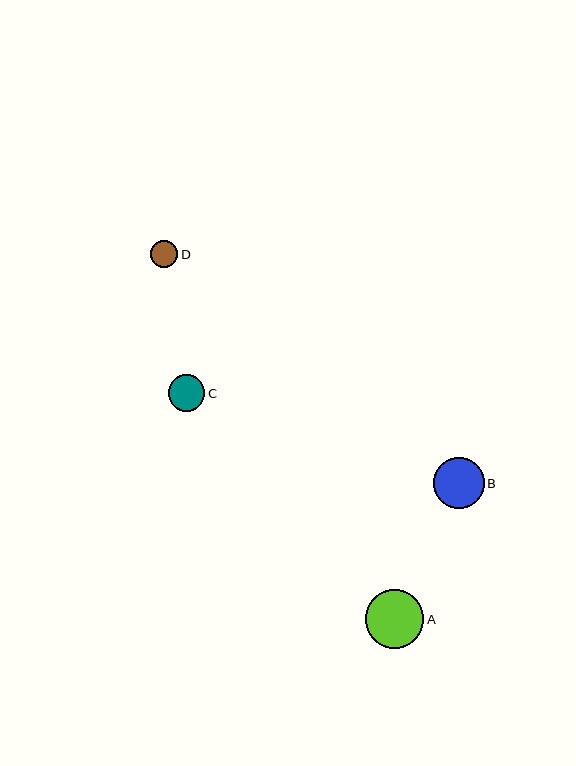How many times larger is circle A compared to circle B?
Circle A is approximately 1.2 times the size of circle B.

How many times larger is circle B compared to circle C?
Circle B is approximately 1.4 times the size of circle C.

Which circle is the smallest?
Circle D is the smallest with a size of approximately 27 pixels.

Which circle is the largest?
Circle A is the largest with a size of approximately 59 pixels.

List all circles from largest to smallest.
From largest to smallest: A, B, C, D.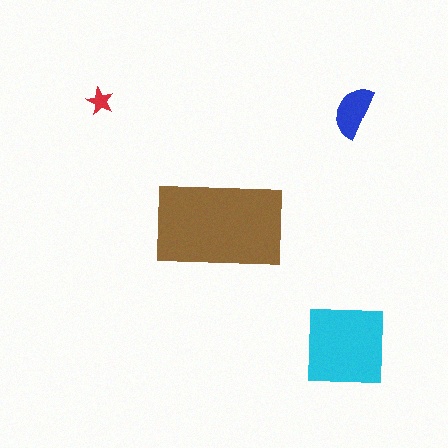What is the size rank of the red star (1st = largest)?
4th.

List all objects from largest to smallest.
The brown rectangle, the cyan square, the blue semicircle, the red star.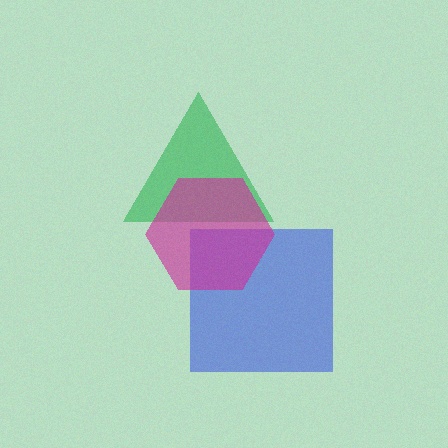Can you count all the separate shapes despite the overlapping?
Yes, there are 3 separate shapes.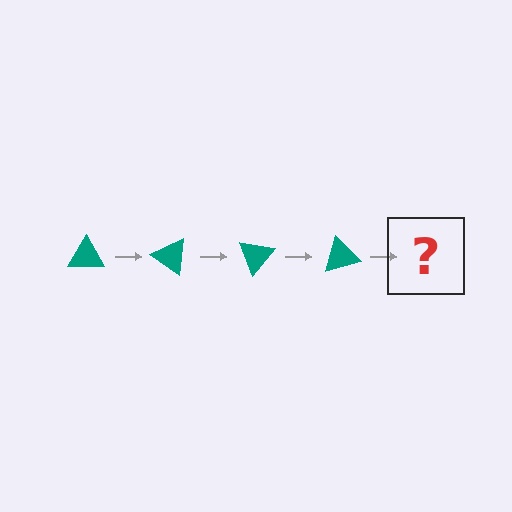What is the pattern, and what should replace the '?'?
The pattern is that the triangle rotates 35 degrees each step. The '?' should be a teal triangle rotated 140 degrees.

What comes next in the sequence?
The next element should be a teal triangle rotated 140 degrees.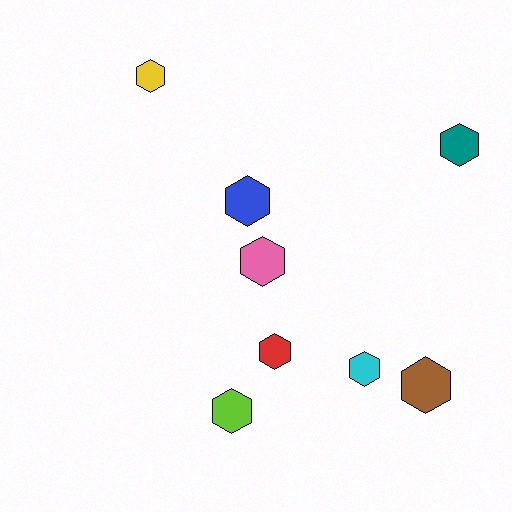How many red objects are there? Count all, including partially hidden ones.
There is 1 red object.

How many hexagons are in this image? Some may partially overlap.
There are 8 hexagons.